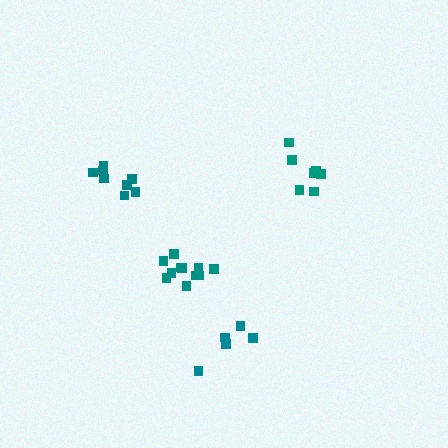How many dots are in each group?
Group 1: 7 dots, Group 2: 5 dots, Group 3: 8 dots, Group 4: 11 dots (31 total).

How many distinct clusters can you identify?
There are 4 distinct clusters.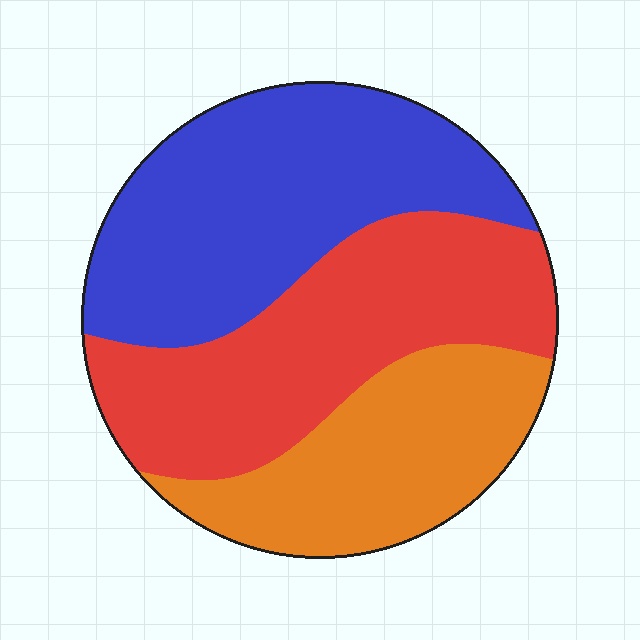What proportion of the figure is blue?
Blue covers about 40% of the figure.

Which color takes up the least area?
Orange, at roughly 25%.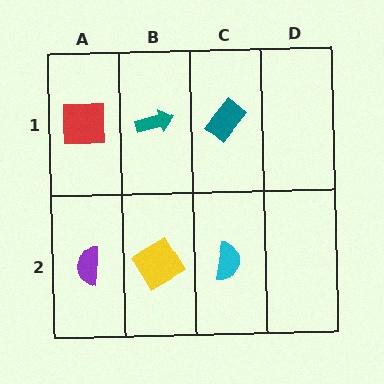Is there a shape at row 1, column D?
No, that cell is empty.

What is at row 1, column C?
A teal rectangle.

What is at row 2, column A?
A purple semicircle.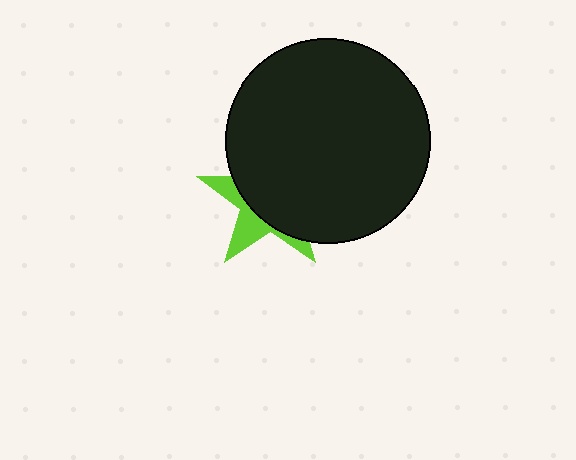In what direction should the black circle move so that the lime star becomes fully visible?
The black circle should move toward the upper-right. That is the shortest direction to clear the overlap and leave the lime star fully visible.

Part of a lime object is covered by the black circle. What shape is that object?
It is a star.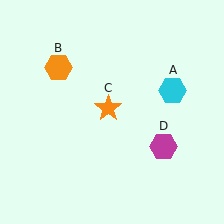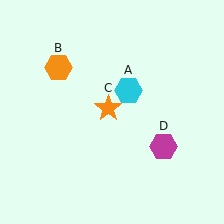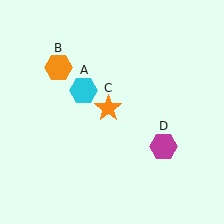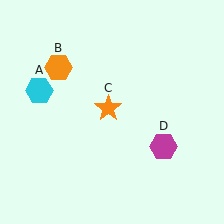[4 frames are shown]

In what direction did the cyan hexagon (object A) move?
The cyan hexagon (object A) moved left.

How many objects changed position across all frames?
1 object changed position: cyan hexagon (object A).